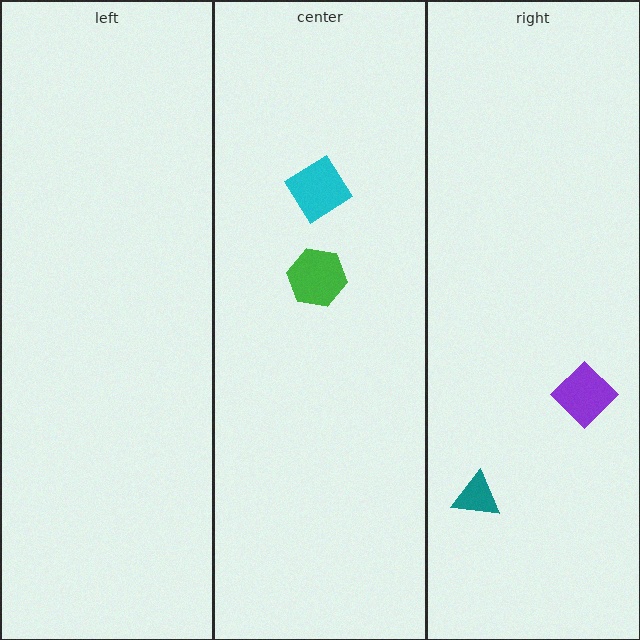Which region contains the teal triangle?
The right region.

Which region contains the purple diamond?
The right region.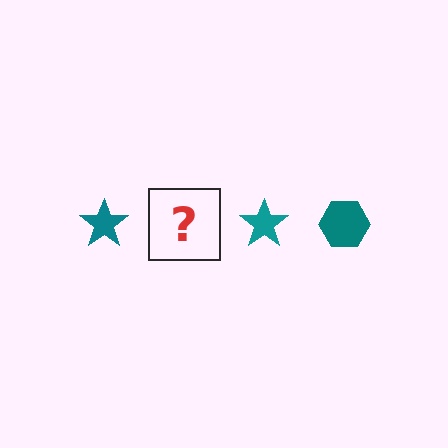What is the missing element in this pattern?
The missing element is a teal hexagon.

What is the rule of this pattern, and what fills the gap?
The rule is that the pattern cycles through star, hexagon shapes in teal. The gap should be filled with a teal hexagon.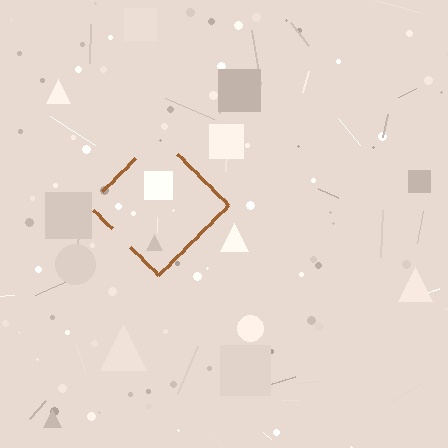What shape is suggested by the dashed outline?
The dashed outline suggests a diamond.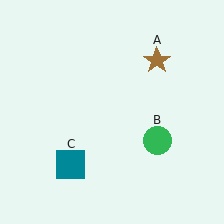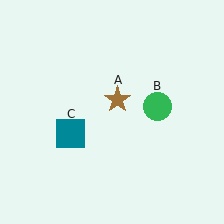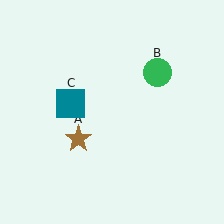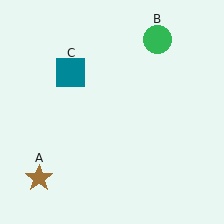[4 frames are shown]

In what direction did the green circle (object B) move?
The green circle (object B) moved up.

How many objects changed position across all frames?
3 objects changed position: brown star (object A), green circle (object B), teal square (object C).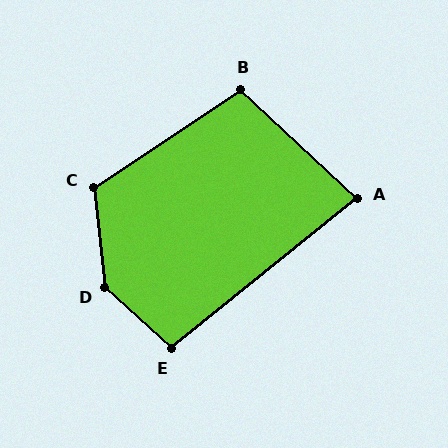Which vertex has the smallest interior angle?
A, at approximately 82 degrees.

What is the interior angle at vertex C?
Approximately 117 degrees (obtuse).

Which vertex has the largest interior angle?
D, at approximately 139 degrees.